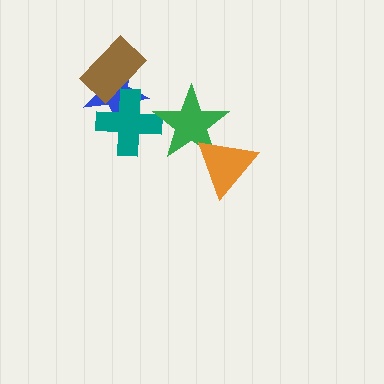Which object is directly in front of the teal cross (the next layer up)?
The brown rectangle is directly in front of the teal cross.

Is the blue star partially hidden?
Yes, it is partially covered by another shape.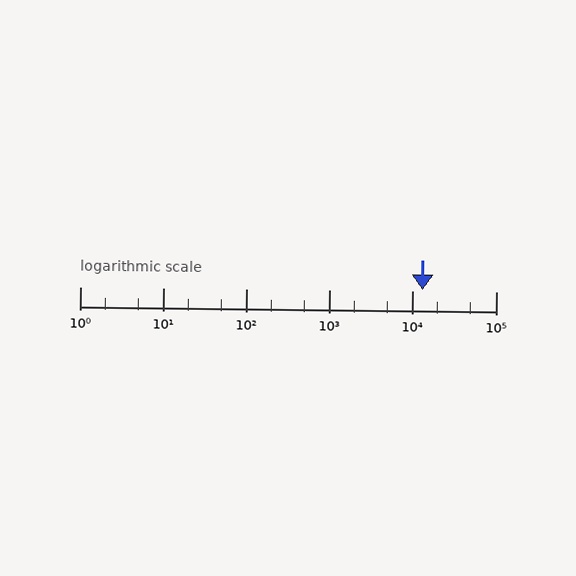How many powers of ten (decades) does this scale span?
The scale spans 5 decades, from 1 to 100000.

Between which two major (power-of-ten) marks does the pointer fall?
The pointer is between 10000 and 100000.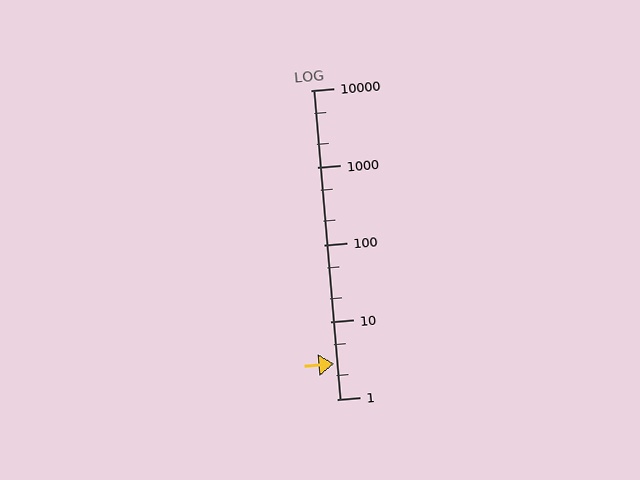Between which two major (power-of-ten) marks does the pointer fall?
The pointer is between 1 and 10.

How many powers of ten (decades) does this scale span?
The scale spans 4 decades, from 1 to 10000.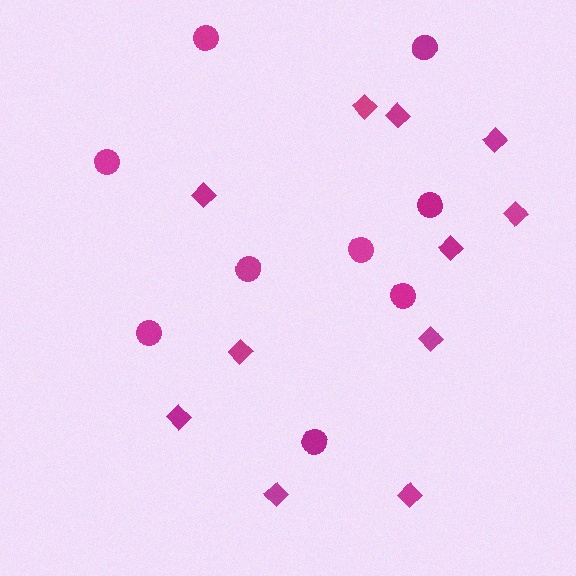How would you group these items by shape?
There are 2 groups: one group of diamonds (11) and one group of circles (9).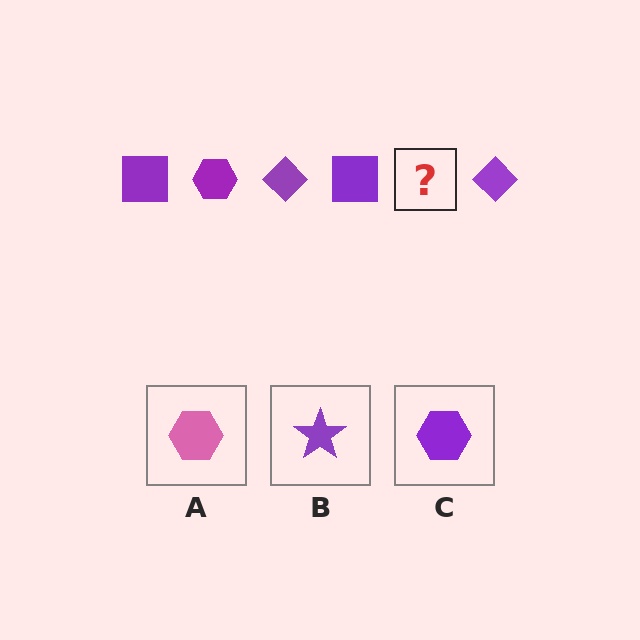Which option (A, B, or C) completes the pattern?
C.